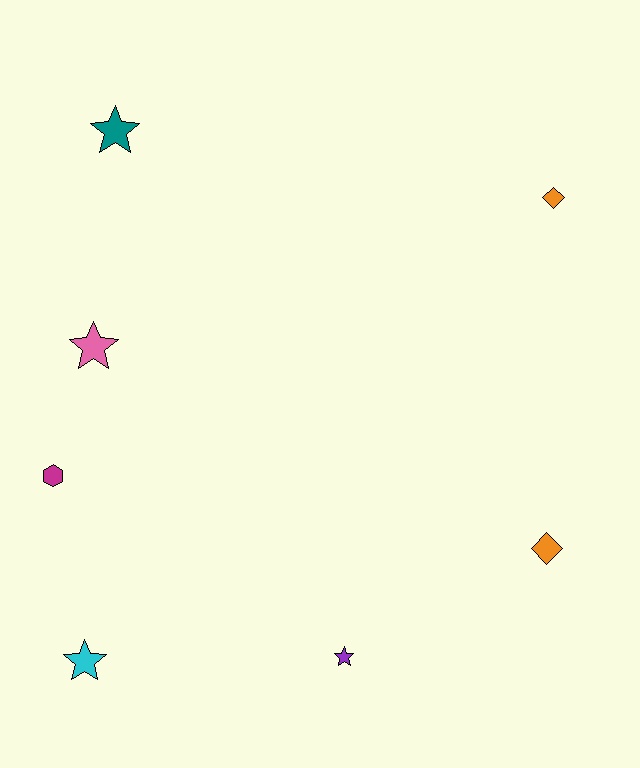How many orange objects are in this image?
There are 2 orange objects.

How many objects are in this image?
There are 7 objects.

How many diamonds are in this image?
There are 2 diamonds.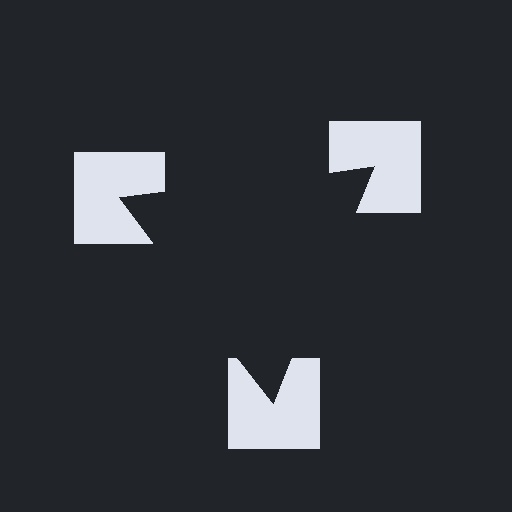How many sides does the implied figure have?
3 sides.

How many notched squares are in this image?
There are 3 — one at each vertex of the illusory triangle.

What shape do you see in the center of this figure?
An illusory triangle — its edges are inferred from the aligned wedge cuts in the notched squares, not physically drawn.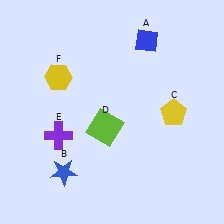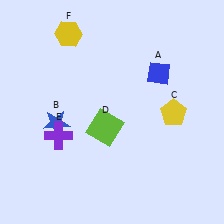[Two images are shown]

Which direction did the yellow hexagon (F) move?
The yellow hexagon (F) moved up.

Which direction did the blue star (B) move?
The blue star (B) moved up.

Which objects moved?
The objects that moved are: the blue diamond (A), the blue star (B), the yellow hexagon (F).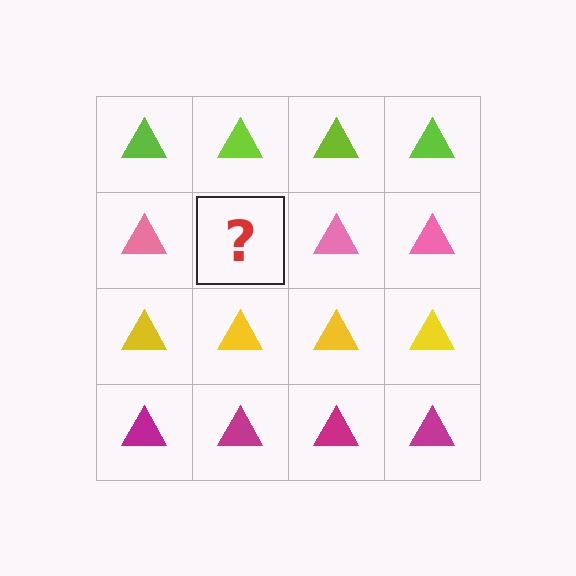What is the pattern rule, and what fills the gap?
The rule is that each row has a consistent color. The gap should be filled with a pink triangle.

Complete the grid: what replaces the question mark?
The question mark should be replaced with a pink triangle.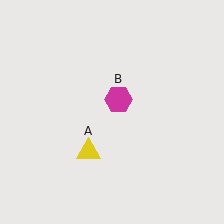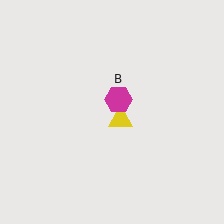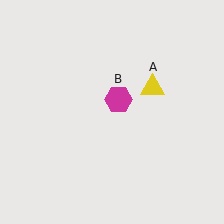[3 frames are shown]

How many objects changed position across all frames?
1 object changed position: yellow triangle (object A).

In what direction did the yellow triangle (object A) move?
The yellow triangle (object A) moved up and to the right.